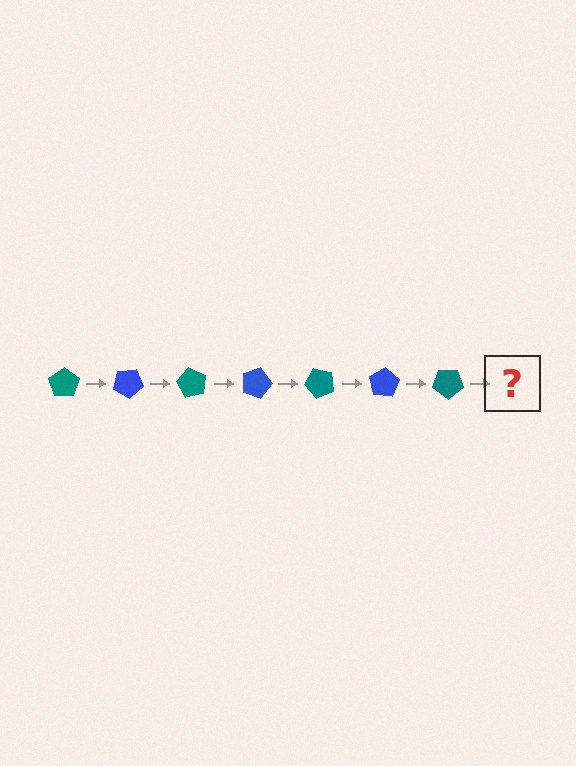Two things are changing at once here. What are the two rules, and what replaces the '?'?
The two rules are that it rotates 30 degrees each step and the color cycles through teal and blue. The '?' should be a blue pentagon, rotated 210 degrees from the start.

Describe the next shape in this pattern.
It should be a blue pentagon, rotated 210 degrees from the start.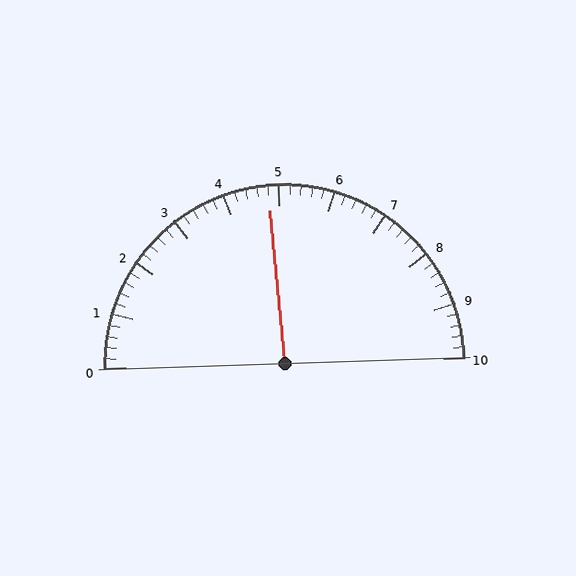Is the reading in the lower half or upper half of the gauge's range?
The reading is in the lower half of the range (0 to 10).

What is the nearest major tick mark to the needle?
The nearest major tick mark is 5.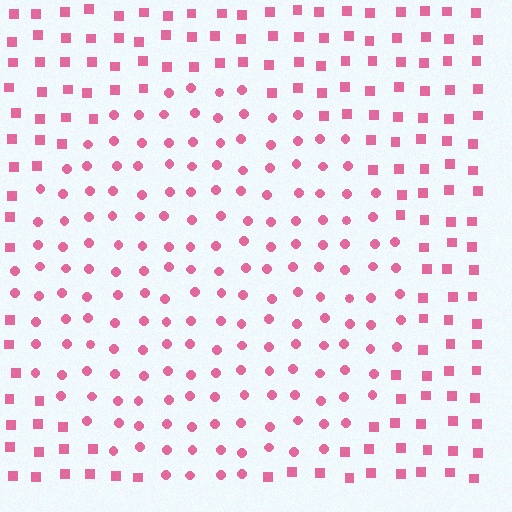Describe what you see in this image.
The image is filled with small pink elements arranged in a uniform grid. A circle-shaped region contains circles, while the surrounding area contains squares. The boundary is defined purely by the change in element shape.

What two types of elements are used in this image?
The image uses circles inside the circle region and squares outside it.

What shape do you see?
I see a circle.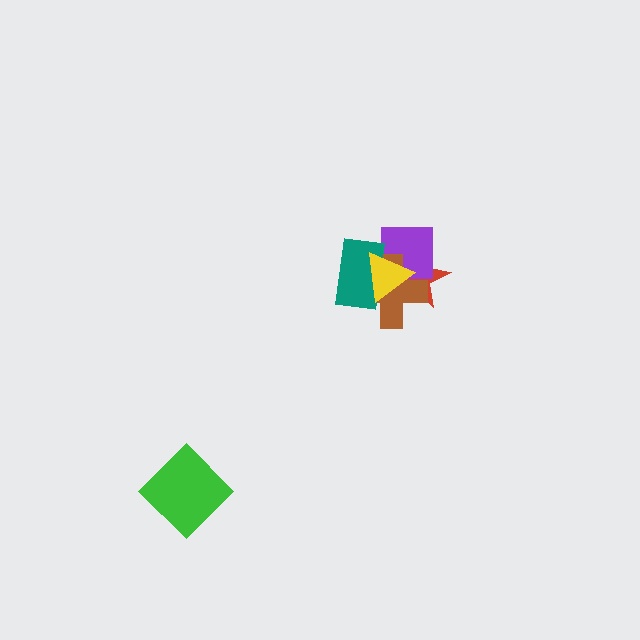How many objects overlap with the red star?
4 objects overlap with the red star.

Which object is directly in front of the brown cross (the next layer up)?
The teal rectangle is directly in front of the brown cross.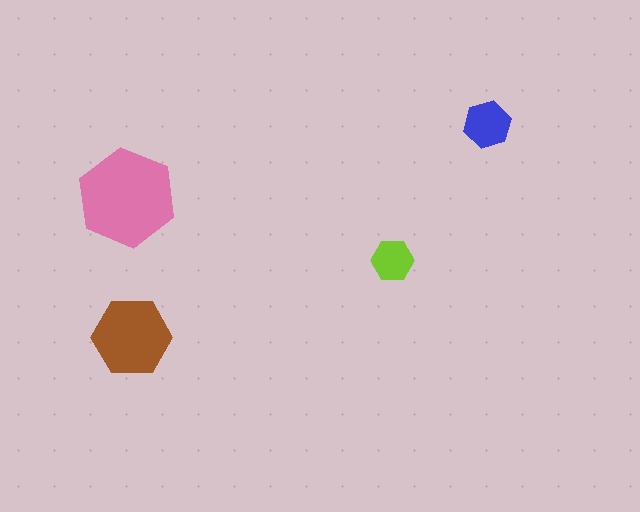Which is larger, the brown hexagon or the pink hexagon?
The pink one.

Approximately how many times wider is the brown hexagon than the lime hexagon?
About 2 times wider.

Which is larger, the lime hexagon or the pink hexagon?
The pink one.